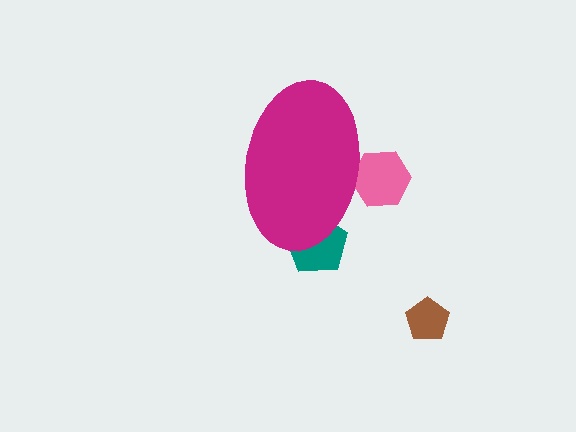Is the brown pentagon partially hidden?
No, the brown pentagon is fully visible.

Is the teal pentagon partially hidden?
Yes, the teal pentagon is partially hidden behind the magenta ellipse.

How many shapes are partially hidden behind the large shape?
2 shapes are partially hidden.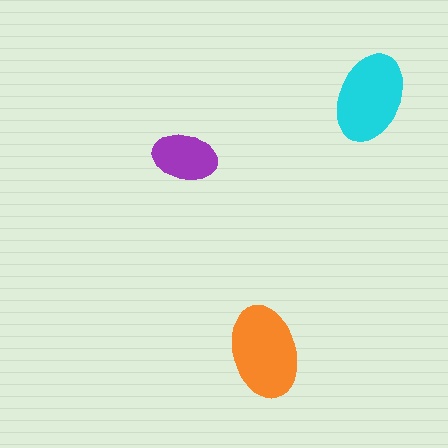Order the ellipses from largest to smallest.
the orange one, the cyan one, the purple one.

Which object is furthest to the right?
The cyan ellipse is rightmost.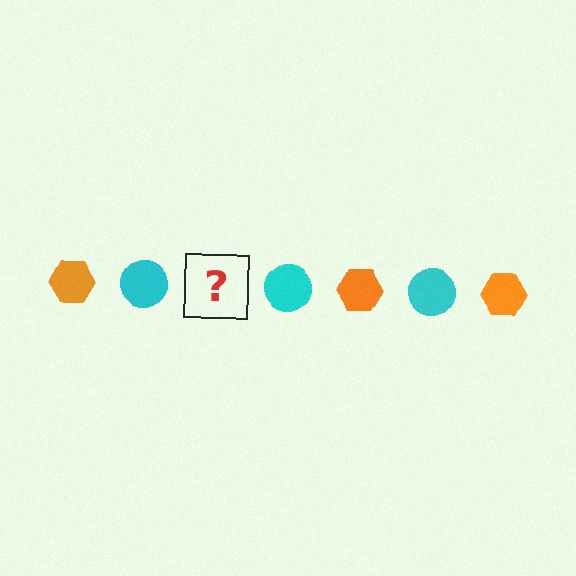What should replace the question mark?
The question mark should be replaced with an orange hexagon.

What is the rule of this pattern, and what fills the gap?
The rule is that the pattern alternates between orange hexagon and cyan circle. The gap should be filled with an orange hexagon.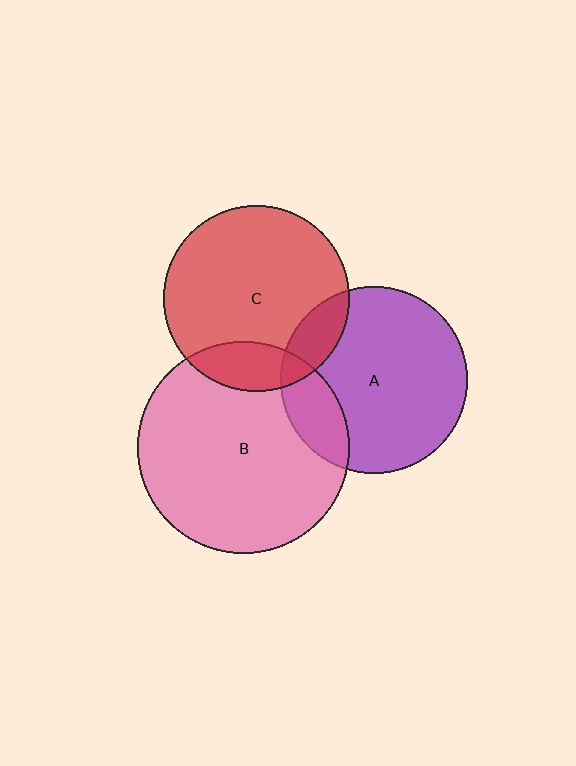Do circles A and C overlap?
Yes.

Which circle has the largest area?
Circle B (pink).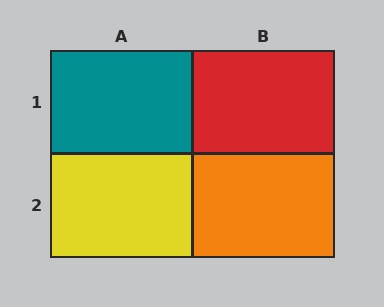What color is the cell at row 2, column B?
Orange.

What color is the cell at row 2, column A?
Yellow.